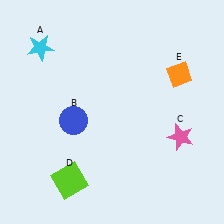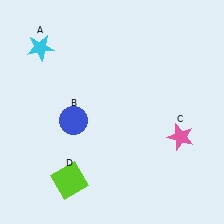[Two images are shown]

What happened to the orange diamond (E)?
The orange diamond (E) was removed in Image 2. It was in the top-right area of Image 1.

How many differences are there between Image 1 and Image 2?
There is 1 difference between the two images.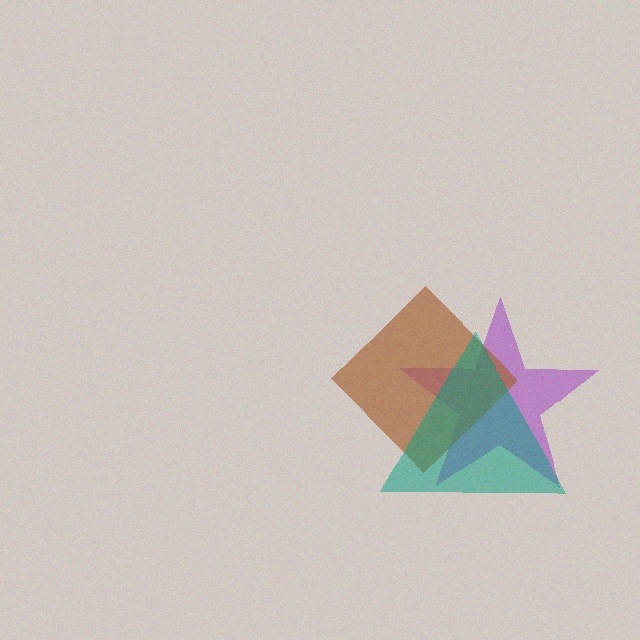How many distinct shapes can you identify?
There are 3 distinct shapes: a purple star, a brown diamond, a teal triangle.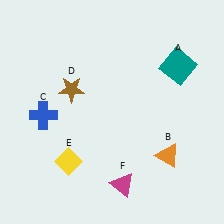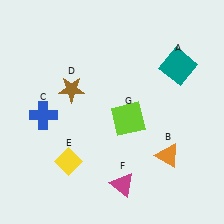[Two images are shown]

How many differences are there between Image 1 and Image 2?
There is 1 difference between the two images.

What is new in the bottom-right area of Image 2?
A lime square (G) was added in the bottom-right area of Image 2.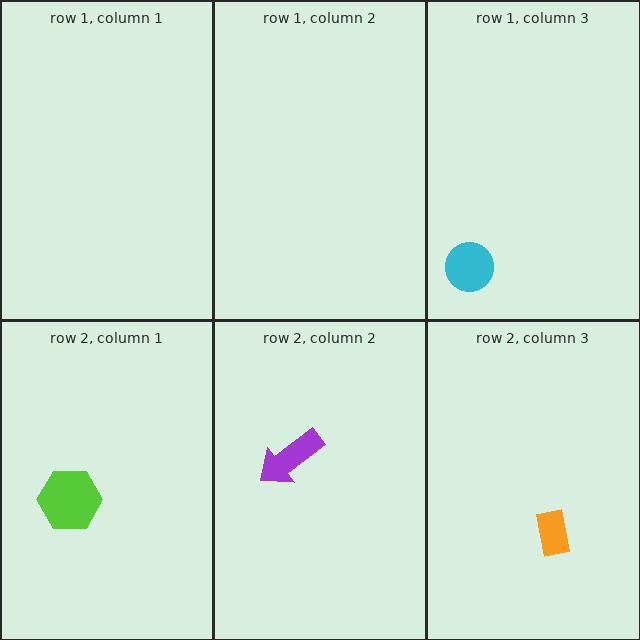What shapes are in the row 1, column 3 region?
The cyan circle.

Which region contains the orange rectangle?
The row 2, column 3 region.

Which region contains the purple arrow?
The row 2, column 2 region.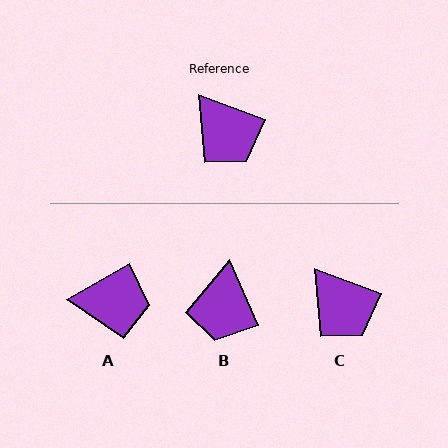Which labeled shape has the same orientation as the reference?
C.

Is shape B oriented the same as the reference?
No, it is off by about 45 degrees.